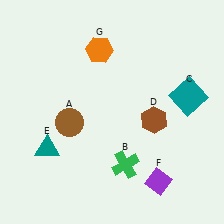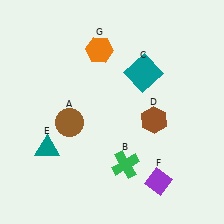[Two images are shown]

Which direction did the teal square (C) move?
The teal square (C) moved left.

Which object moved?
The teal square (C) moved left.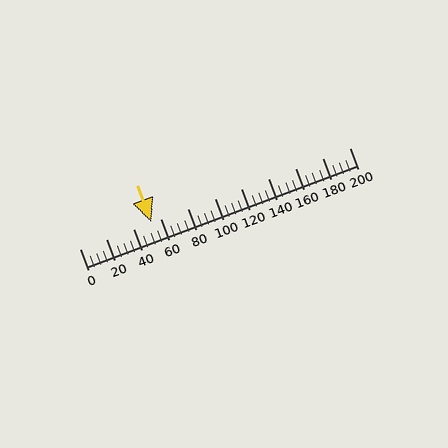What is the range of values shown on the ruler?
The ruler shows values from 0 to 200.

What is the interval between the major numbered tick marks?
The major tick marks are spaced 20 units apart.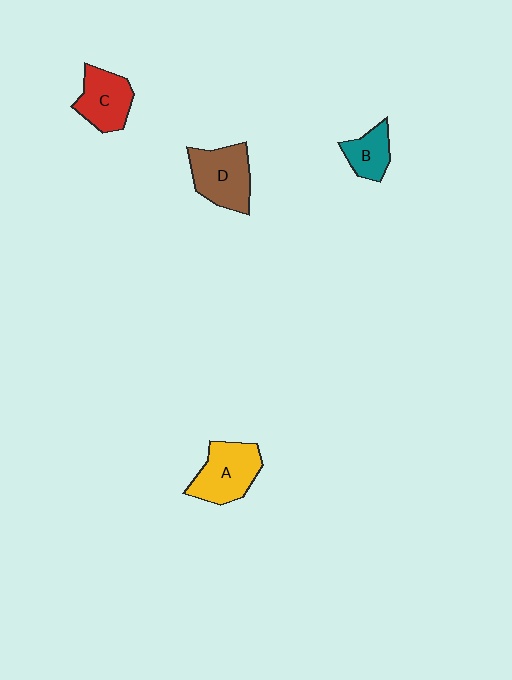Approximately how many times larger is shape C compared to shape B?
Approximately 1.4 times.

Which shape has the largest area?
Shape D (brown).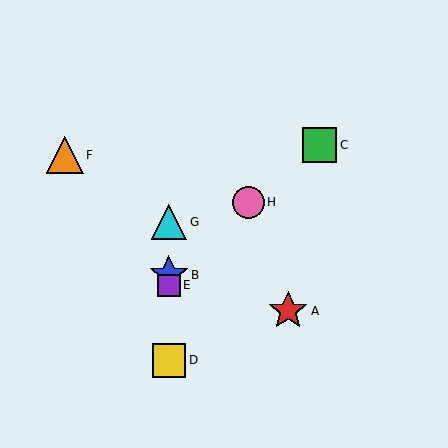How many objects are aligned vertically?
4 objects (B, D, E, G) are aligned vertically.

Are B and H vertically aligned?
No, B is at x≈169 and H is at x≈248.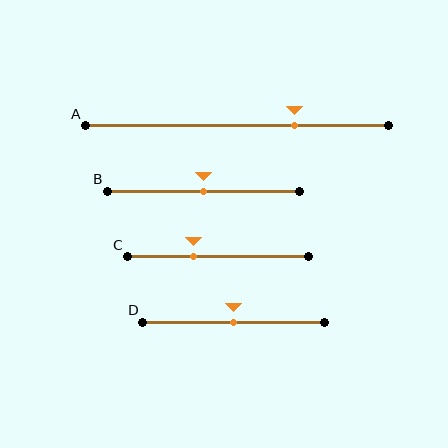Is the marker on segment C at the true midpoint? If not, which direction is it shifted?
No, the marker on segment C is shifted to the left by about 14% of the segment length.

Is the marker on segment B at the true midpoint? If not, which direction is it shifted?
Yes, the marker on segment B is at the true midpoint.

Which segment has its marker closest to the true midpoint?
Segment B has its marker closest to the true midpoint.